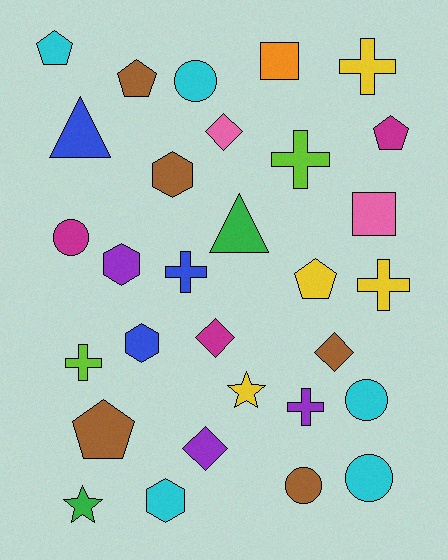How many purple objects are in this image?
There are 3 purple objects.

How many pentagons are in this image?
There are 5 pentagons.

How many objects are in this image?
There are 30 objects.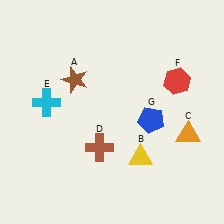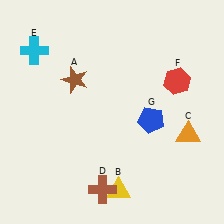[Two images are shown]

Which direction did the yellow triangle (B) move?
The yellow triangle (B) moved down.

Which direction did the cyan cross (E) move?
The cyan cross (E) moved up.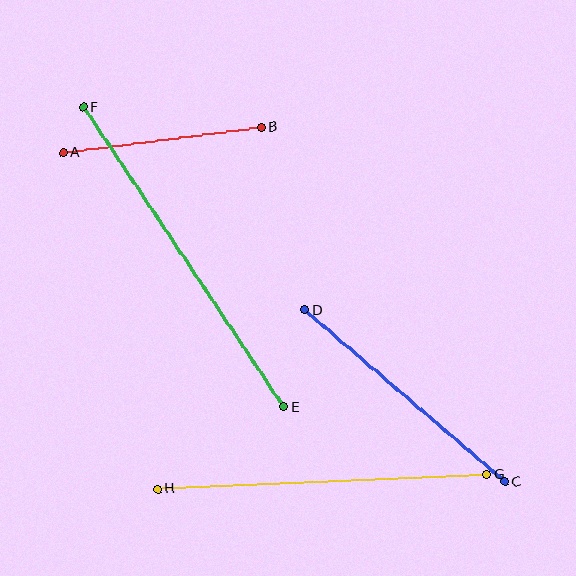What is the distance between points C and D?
The distance is approximately 264 pixels.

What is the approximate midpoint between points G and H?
The midpoint is at approximately (322, 482) pixels.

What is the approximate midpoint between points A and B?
The midpoint is at approximately (162, 140) pixels.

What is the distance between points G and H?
The distance is approximately 330 pixels.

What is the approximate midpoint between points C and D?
The midpoint is at approximately (405, 396) pixels.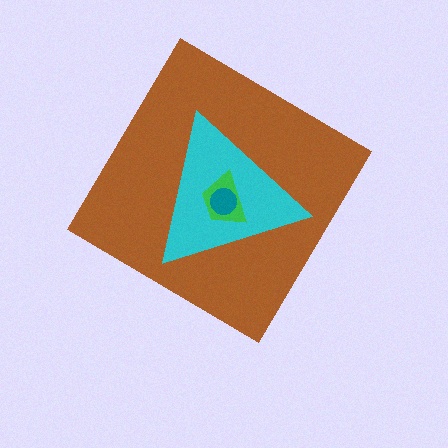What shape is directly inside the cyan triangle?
The green trapezoid.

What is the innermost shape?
The teal circle.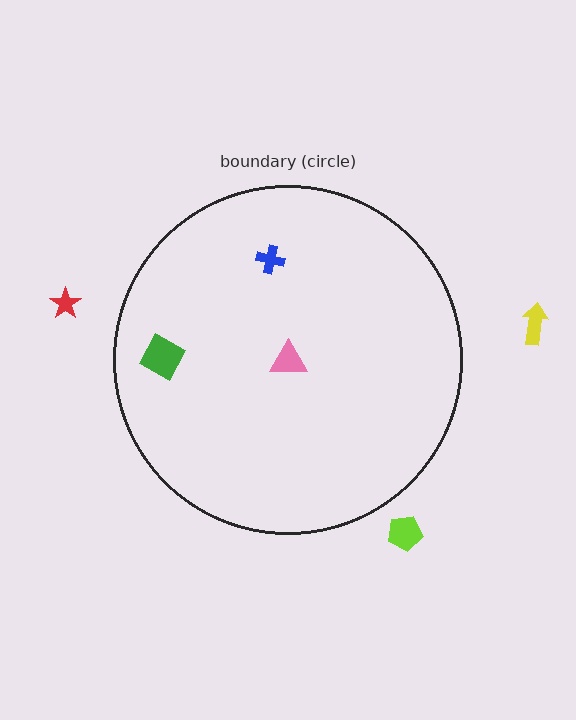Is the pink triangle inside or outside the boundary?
Inside.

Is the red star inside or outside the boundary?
Outside.